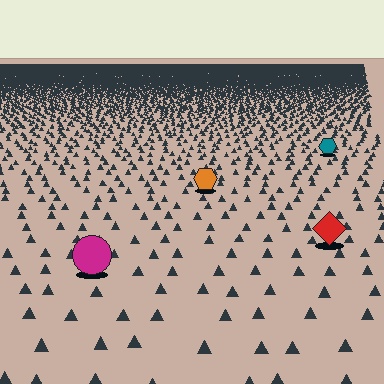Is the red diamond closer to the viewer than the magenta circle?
No. The magenta circle is closer — you can tell from the texture gradient: the ground texture is coarser near it.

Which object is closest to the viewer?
The magenta circle is closest. The texture marks near it are larger and more spread out.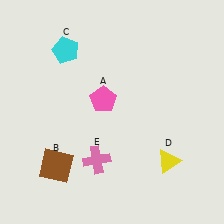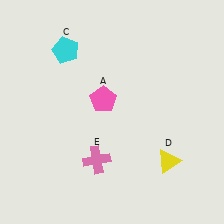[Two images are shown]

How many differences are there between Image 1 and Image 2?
There is 1 difference between the two images.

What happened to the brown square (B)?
The brown square (B) was removed in Image 2. It was in the bottom-left area of Image 1.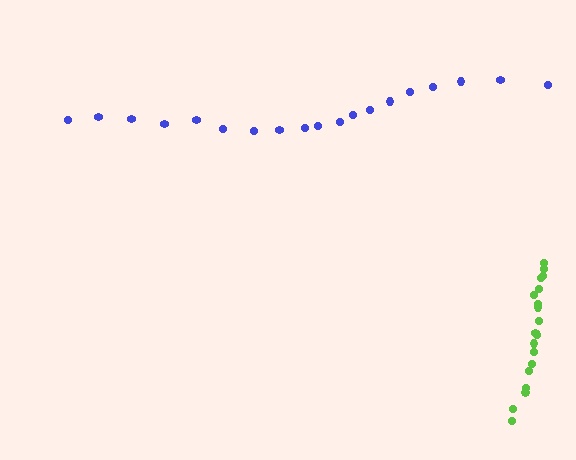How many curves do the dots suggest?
There are 2 distinct paths.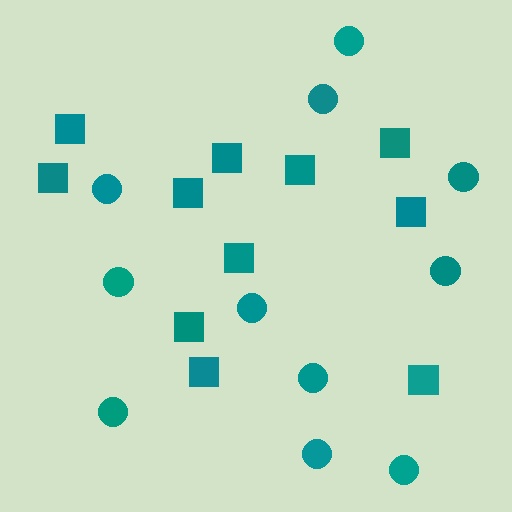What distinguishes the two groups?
There are 2 groups: one group of squares (11) and one group of circles (11).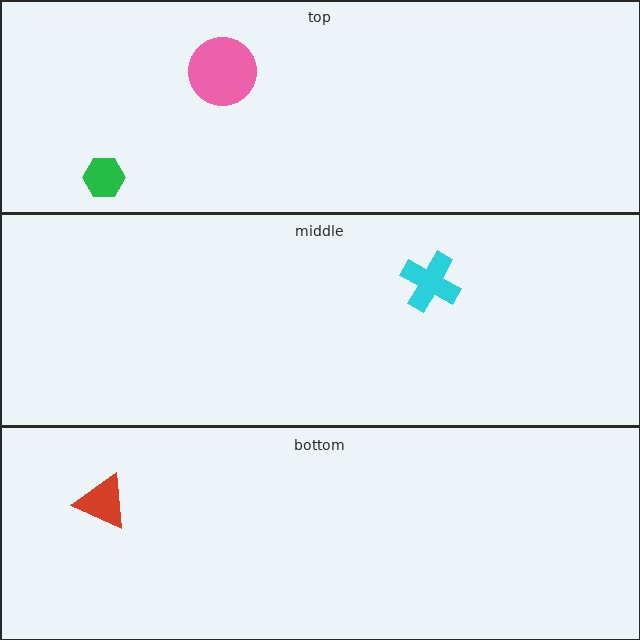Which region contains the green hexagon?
The top region.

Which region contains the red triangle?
The bottom region.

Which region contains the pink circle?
The top region.